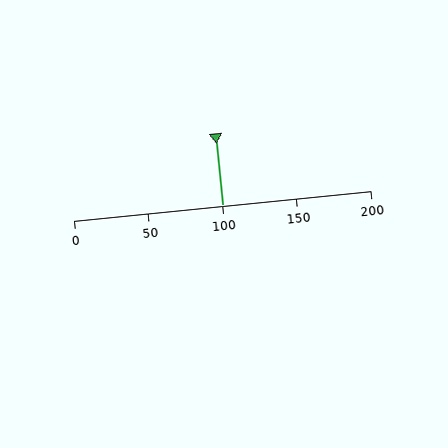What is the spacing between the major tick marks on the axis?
The major ticks are spaced 50 apart.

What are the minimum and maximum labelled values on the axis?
The axis runs from 0 to 200.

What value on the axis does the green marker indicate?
The marker indicates approximately 100.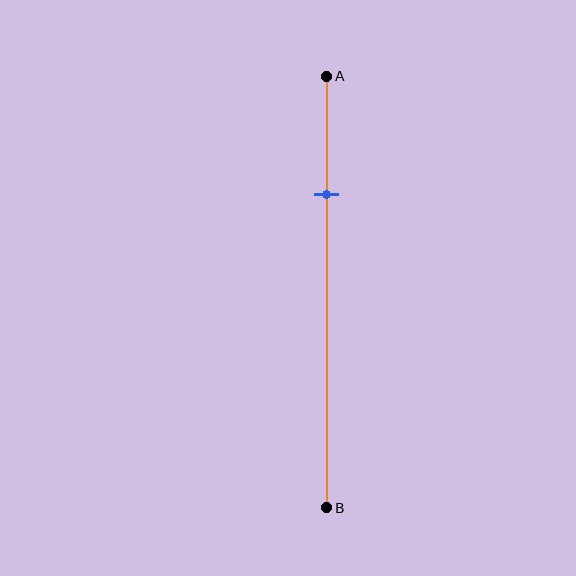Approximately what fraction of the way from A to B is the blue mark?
The blue mark is approximately 25% of the way from A to B.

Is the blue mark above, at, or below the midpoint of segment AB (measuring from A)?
The blue mark is above the midpoint of segment AB.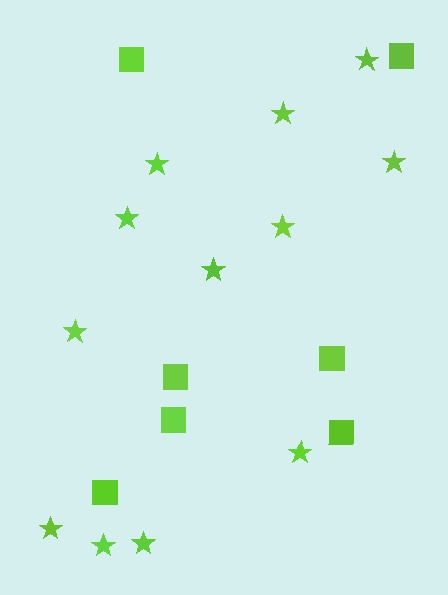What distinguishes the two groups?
There are 2 groups: one group of stars (12) and one group of squares (7).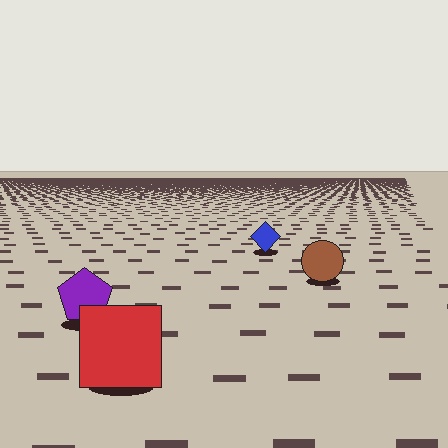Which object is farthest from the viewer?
The blue diamond is farthest from the viewer. It appears smaller and the ground texture around it is denser.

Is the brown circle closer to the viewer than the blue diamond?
Yes. The brown circle is closer — you can tell from the texture gradient: the ground texture is coarser near it.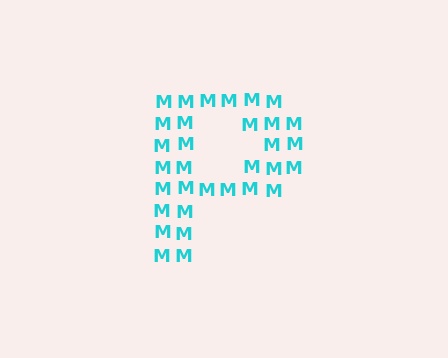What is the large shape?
The large shape is the letter P.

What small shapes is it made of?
It is made of small letter M's.